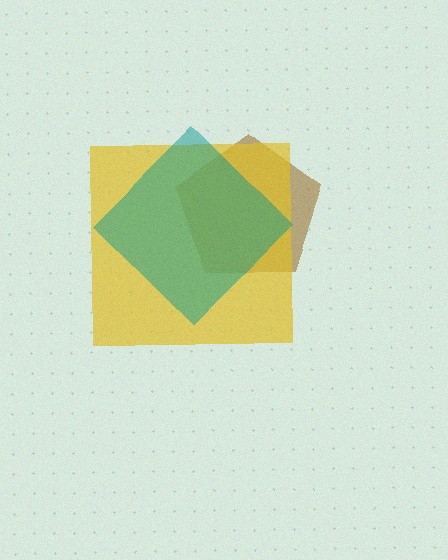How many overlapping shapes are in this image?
There are 3 overlapping shapes in the image.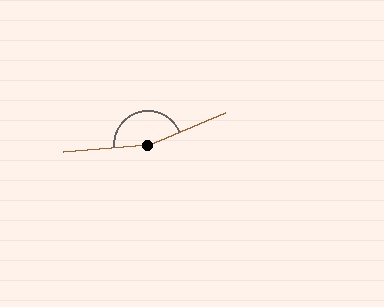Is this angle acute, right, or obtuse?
It is obtuse.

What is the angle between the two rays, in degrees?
Approximately 162 degrees.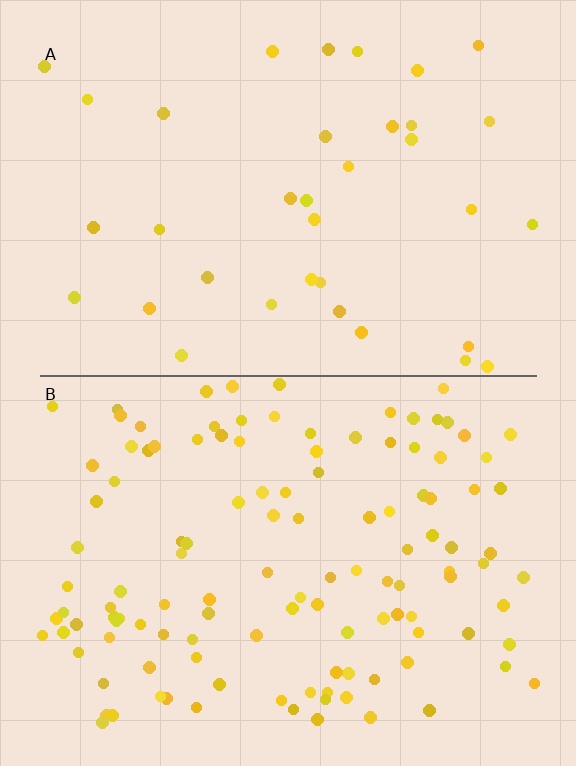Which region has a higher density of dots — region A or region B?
B (the bottom).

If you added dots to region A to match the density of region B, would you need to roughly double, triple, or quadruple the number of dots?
Approximately triple.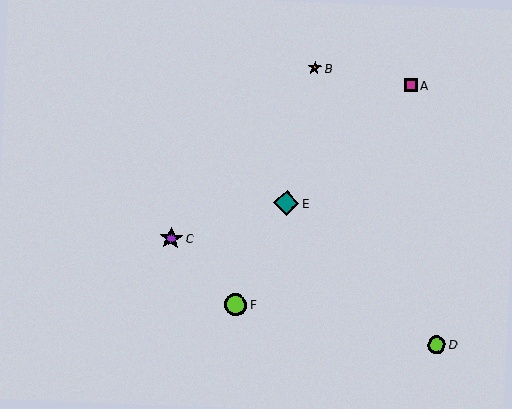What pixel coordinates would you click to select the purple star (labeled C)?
Click at (171, 238) to select the purple star C.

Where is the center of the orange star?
The center of the orange star is at (315, 68).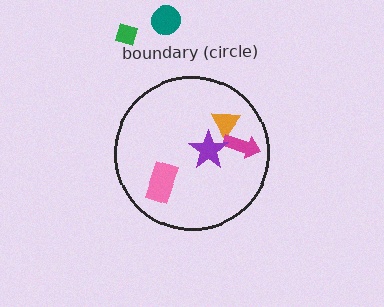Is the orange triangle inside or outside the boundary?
Inside.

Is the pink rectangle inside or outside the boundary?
Inside.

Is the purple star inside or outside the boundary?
Inside.